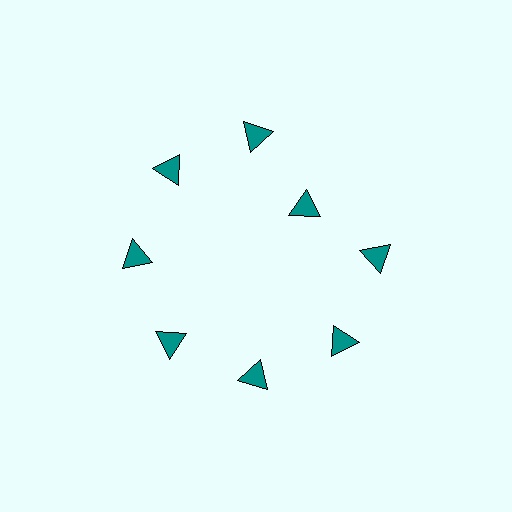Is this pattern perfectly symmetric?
No. The 8 teal triangles are arranged in a ring, but one element near the 2 o'clock position is pulled inward toward the center, breaking the 8-fold rotational symmetry.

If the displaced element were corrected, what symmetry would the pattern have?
It would have 8-fold rotational symmetry — the pattern would map onto itself every 45 degrees.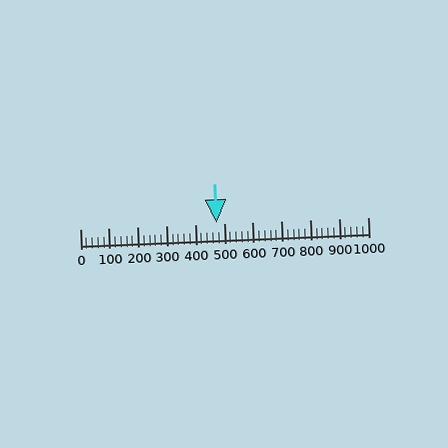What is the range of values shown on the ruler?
The ruler shows values from 0 to 1000.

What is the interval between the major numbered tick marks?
The major tick marks are spaced 100 units apart.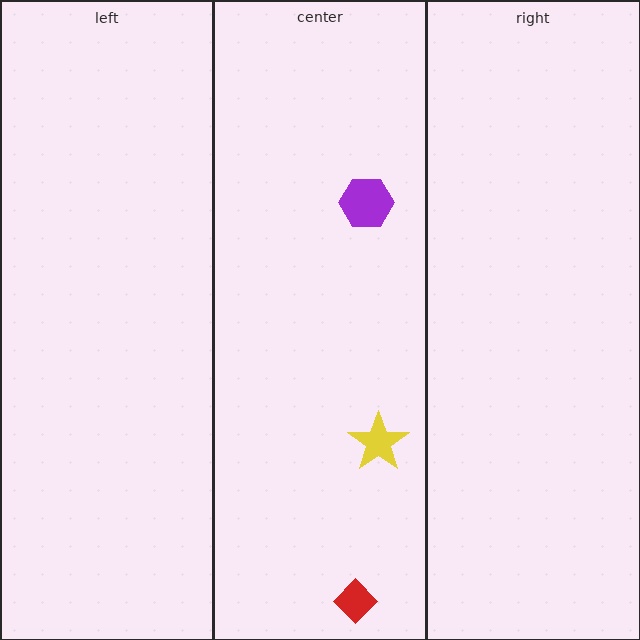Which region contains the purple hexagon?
The center region.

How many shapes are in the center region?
3.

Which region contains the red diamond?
The center region.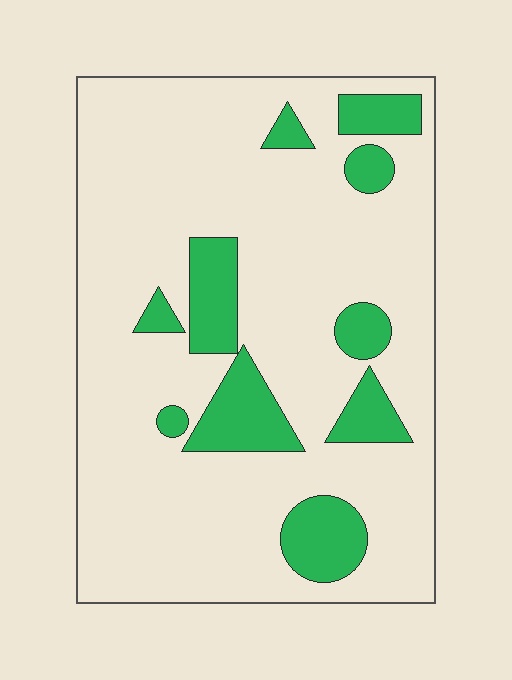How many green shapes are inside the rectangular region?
10.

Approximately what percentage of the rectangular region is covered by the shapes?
Approximately 20%.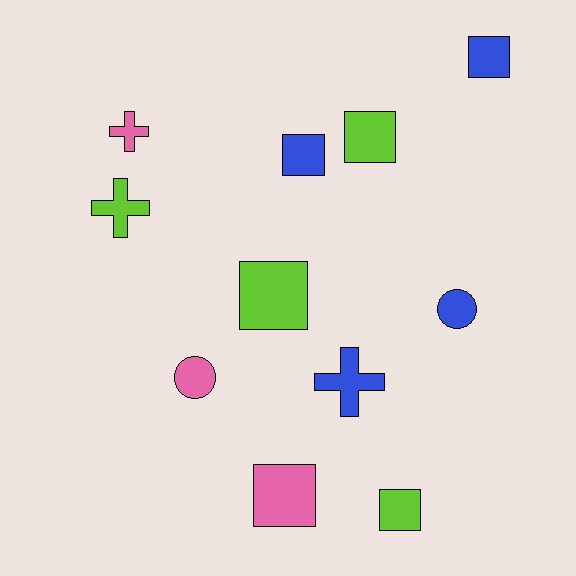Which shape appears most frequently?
Square, with 6 objects.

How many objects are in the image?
There are 11 objects.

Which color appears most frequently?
Blue, with 4 objects.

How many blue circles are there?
There is 1 blue circle.